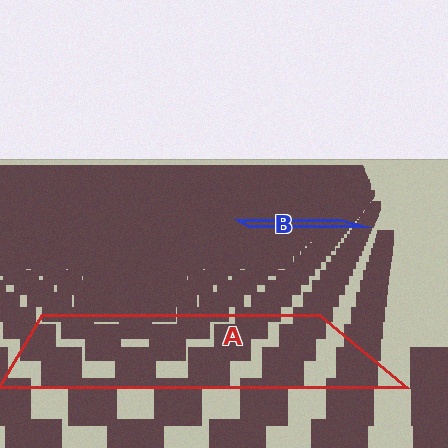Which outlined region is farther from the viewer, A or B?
Region B is farther from the viewer — the texture elements inside it appear smaller and more densely packed.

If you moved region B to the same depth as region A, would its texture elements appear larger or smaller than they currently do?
They would appear larger. At a closer depth, the same texture elements are projected at a bigger on-screen size.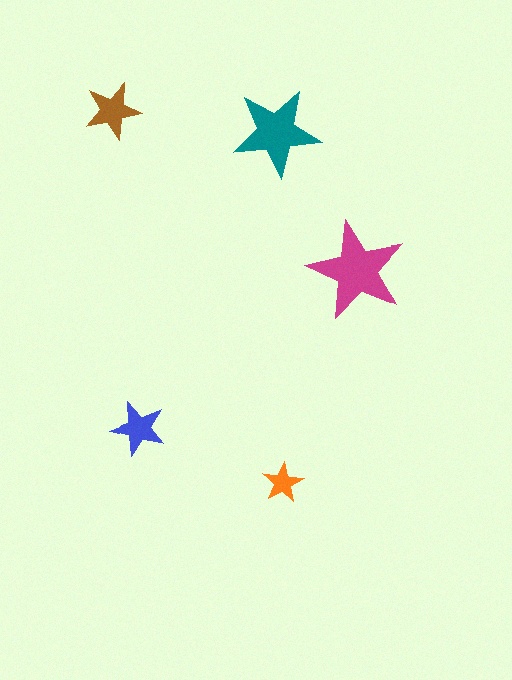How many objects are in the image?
There are 5 objects in the image.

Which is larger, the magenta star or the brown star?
The magenta one.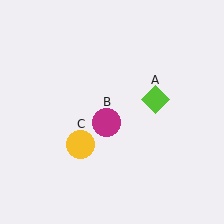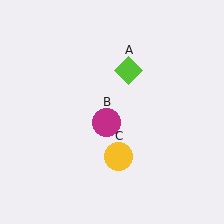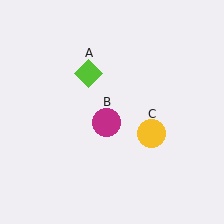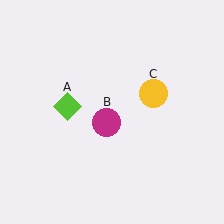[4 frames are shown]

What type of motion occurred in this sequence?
The lime diamond (object A), yellow circle (object C) rotated counterclockwise around the center of the scene.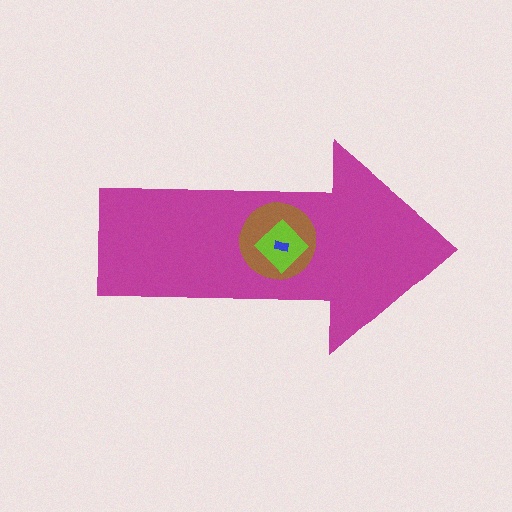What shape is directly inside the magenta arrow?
The brown circle.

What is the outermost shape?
The magenta arrow.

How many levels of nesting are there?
4.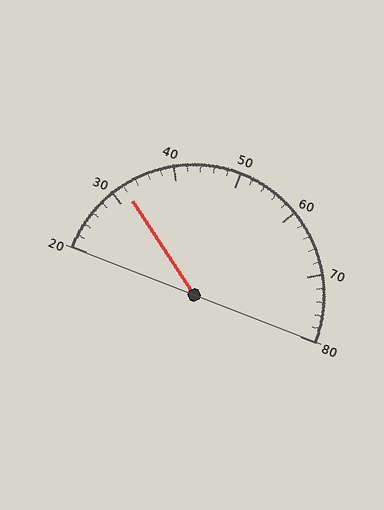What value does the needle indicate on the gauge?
The needle indicates approximately 32.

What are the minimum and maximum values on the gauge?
The gauge ranges from 20 to 80.